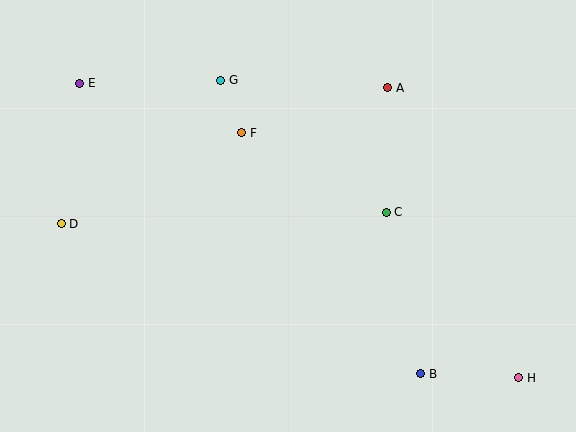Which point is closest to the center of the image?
Point F at (242, 133) is closest to the center.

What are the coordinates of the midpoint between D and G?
The midpoint between D and G is at (141, 152).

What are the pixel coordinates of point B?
Point B is at (421, 374).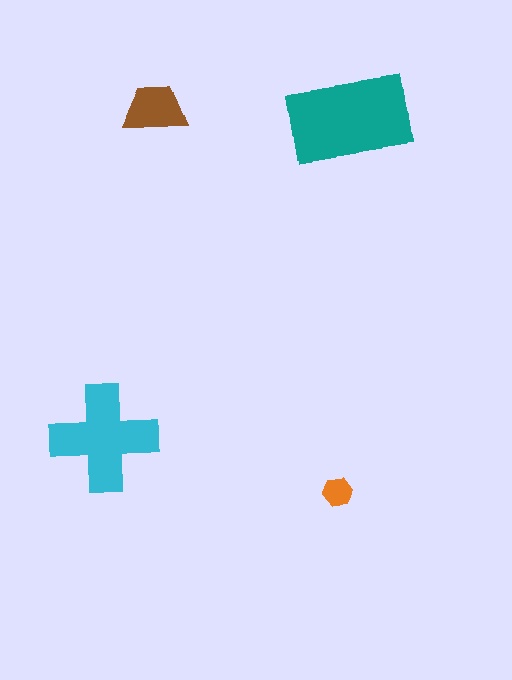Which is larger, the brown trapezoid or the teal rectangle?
The teal rectangle.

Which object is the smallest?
The orange hexagon.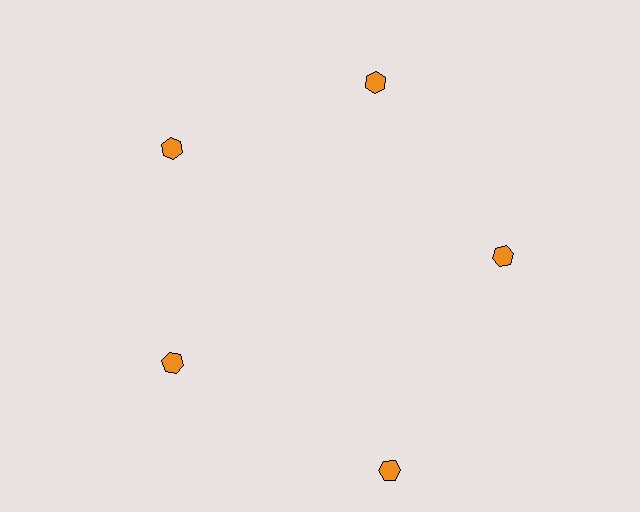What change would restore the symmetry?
The symmetry would be restored by moving it inward, back onto the ring so that all 5 hexagons sit at equal angles and equal distance from the center.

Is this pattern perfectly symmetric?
No. The 5 orange hexagons are arranged in a ring, but one element near the 5 o'clock position is pushed outward from the center, breaking the 5-fold rotational symmetry.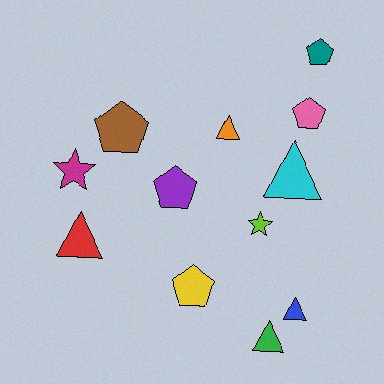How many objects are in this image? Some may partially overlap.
There are 12 objects.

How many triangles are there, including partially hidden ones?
There are 5 triangles.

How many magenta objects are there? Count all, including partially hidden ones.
There is 1 magenta object.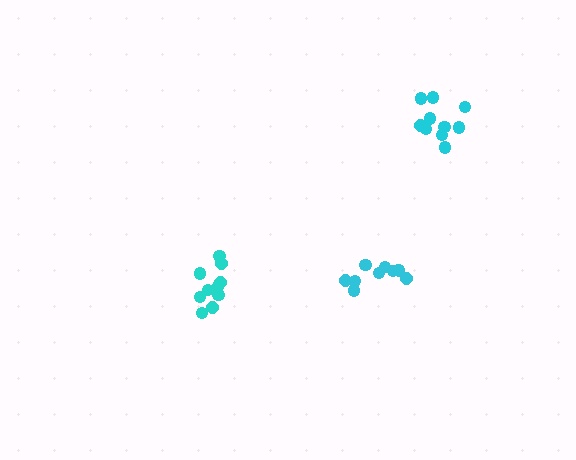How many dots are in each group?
Group 1: 10 dots, Group 2: 10 dots, Group 3: 10 dots (30 total).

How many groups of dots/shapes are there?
There are 3 groups.